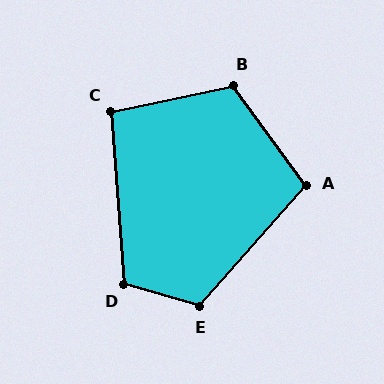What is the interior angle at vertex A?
Approximately 103 degrees (obtuse).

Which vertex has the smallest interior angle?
C, at approximately 98 degrees.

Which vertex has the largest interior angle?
E, at approximately 115 degrees.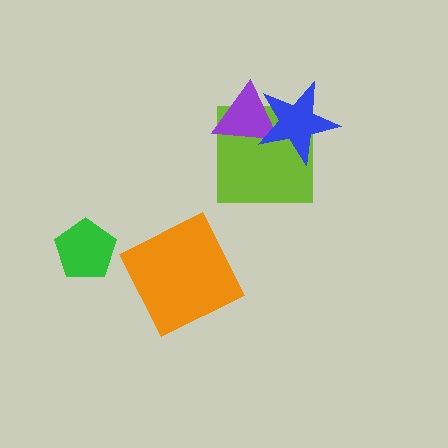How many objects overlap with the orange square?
0 objects overlap with the orange square.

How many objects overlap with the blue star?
2 objects overlap with the blue star.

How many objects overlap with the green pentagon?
0 objects overlap with the green pentagon.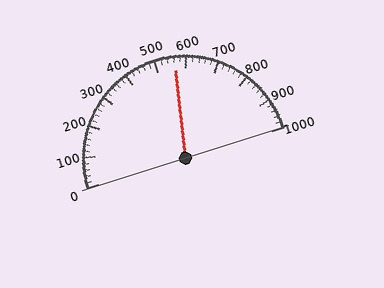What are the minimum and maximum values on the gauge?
The gauge ranges from 0 to 1000.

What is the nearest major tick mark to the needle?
The nearest major tick mark is 600.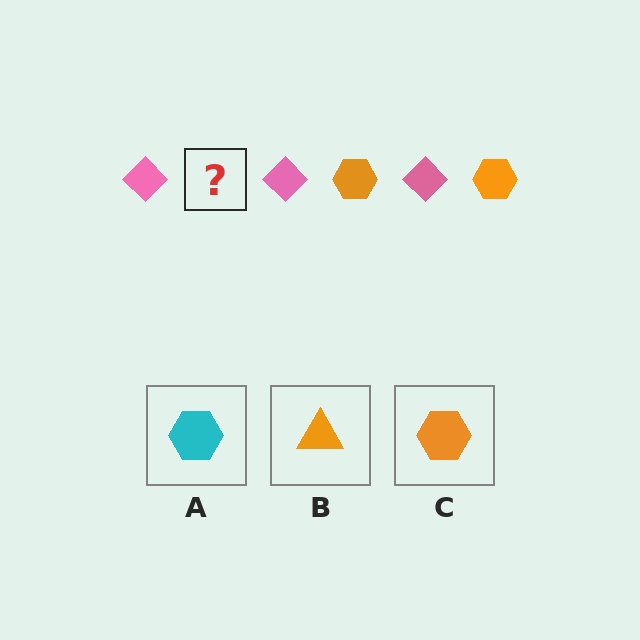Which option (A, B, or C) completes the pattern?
C.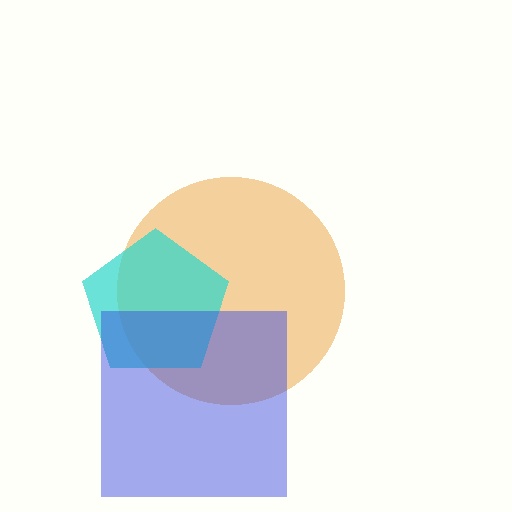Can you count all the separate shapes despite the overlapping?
Yes, there are 3 separate shapes.